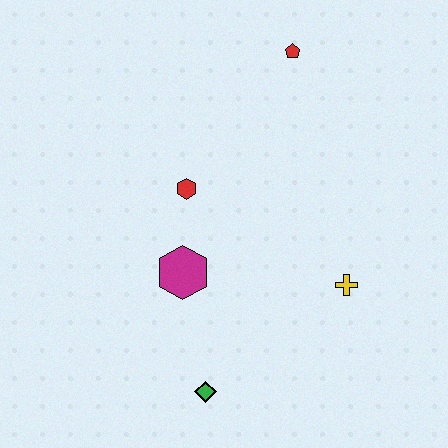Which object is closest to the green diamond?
The magenta hexagon is closest to the green diamond.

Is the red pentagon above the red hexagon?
Yes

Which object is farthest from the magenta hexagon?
The red pentagon is farthest from the magenta hexagon.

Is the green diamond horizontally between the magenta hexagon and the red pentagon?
Yes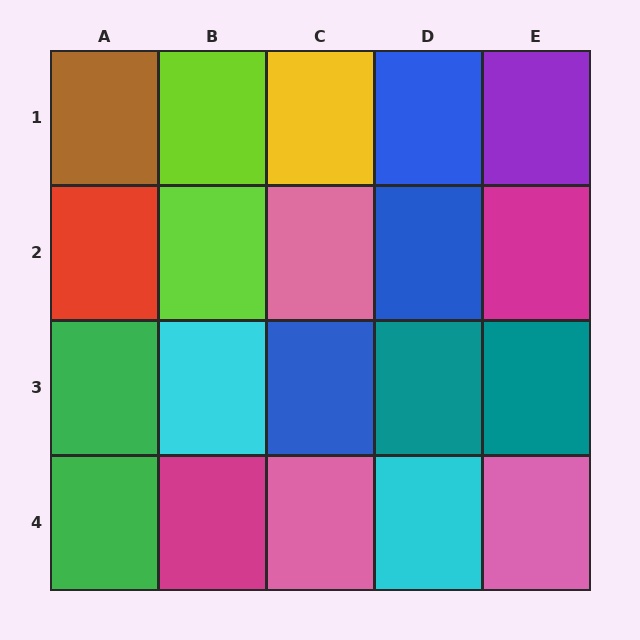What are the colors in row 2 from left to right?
Red, lime, pink, blue, magenta.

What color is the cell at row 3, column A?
Green.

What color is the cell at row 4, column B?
Magenta.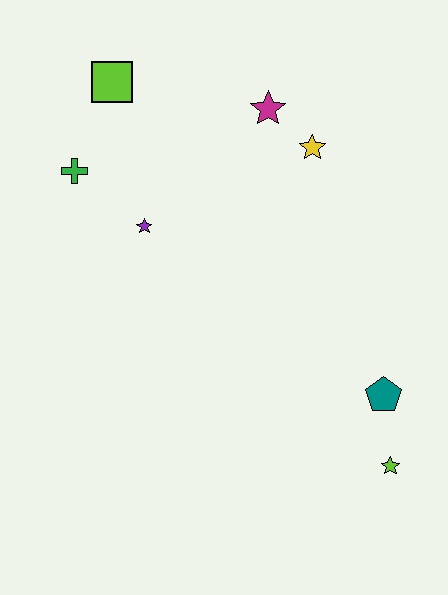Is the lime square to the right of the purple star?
No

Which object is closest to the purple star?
The green cross is closest to the purple star.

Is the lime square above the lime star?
Yes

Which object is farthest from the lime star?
The lime square is farthest from the lime star.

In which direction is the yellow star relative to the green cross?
The yellow star is to the right of the green cross.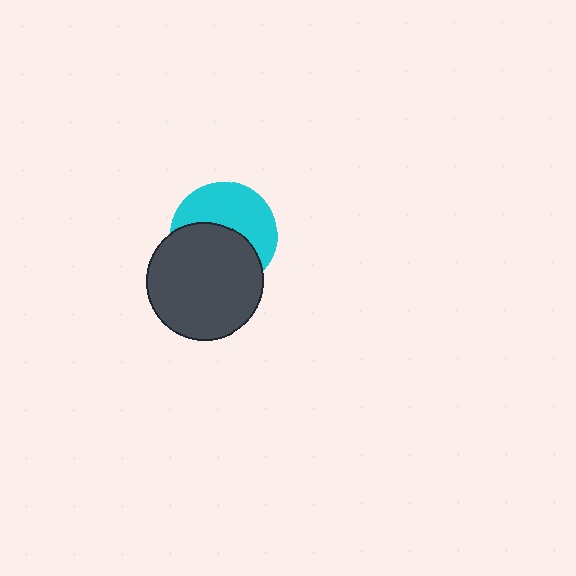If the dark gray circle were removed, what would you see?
You would see the complete cyan circle.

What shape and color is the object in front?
The object in front is a dark gray circle.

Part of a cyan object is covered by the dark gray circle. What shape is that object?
It is a circle.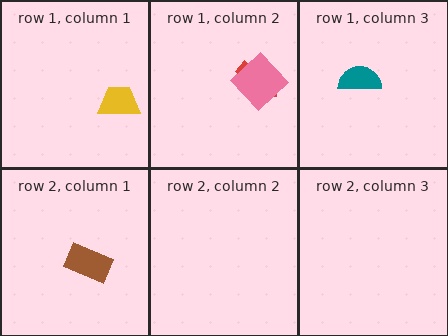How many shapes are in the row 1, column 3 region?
1.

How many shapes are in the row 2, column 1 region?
1.